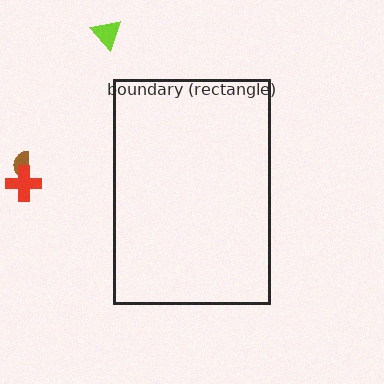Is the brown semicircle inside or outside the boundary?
Outside.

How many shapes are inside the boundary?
0 inside, 3 outside.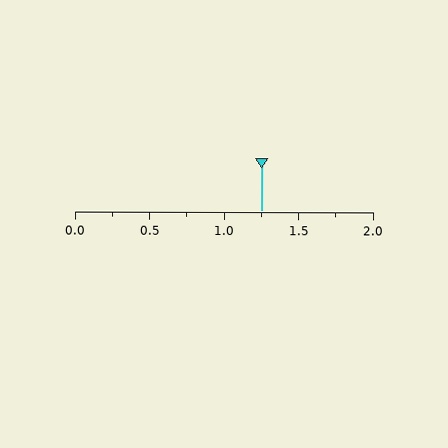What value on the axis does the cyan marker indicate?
The marker indicates approximately 1.25.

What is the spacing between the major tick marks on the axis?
The major ticks are spaced 0.5 apart.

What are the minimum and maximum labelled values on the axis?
The axis runs from 0.0 to 2.0.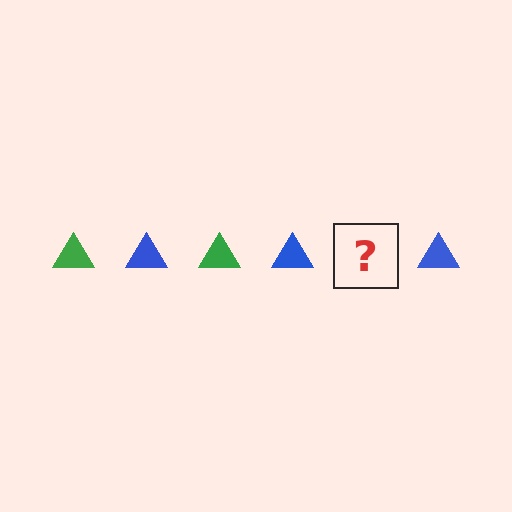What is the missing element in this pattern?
The missing element is a green triangle.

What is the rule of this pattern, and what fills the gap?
The rule is that the pattern cycles through green, blue triangles. The gap should be filled with a green triangle.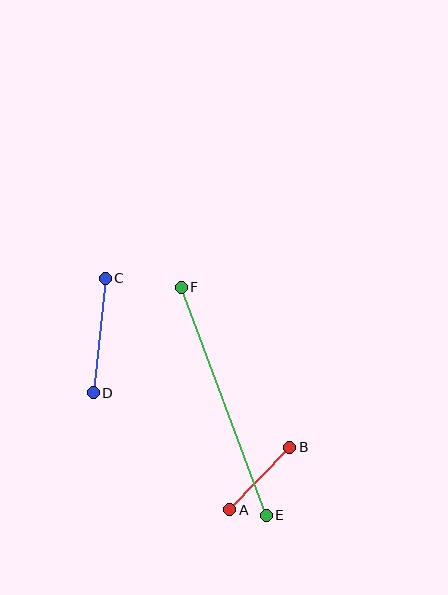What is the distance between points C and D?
The distance is approximately 115 pixels.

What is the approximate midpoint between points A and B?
The midpoint is at approximately (260, 478) pixels.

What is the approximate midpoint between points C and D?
The midpoint is at approximately (99, 336) pixels.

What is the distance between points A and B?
The distance is approximately 86 pixels.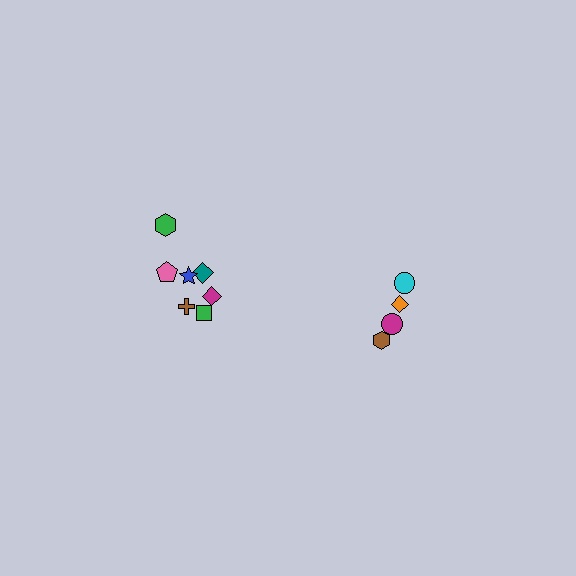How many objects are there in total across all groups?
There are 11 objects.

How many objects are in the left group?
There are 7 objects.